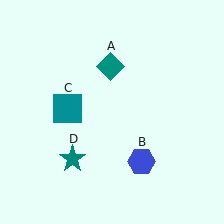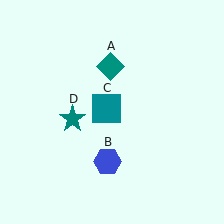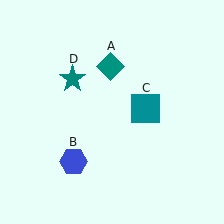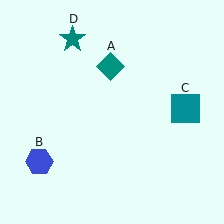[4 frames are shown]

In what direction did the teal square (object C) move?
The teal square (object C) moved right.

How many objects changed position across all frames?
3 objects changed position: blue hexagon (object B), teal square (object C), teal star (object D).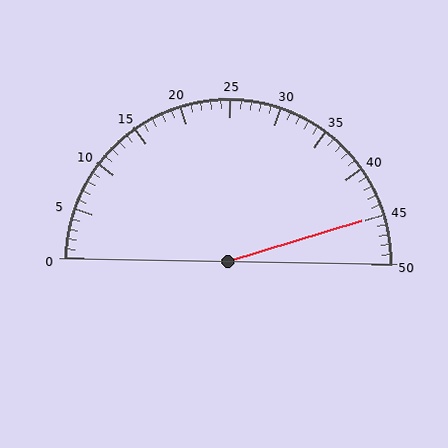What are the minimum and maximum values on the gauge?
The gauge ranges from 0 to 50.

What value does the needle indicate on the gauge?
The needle indicates approximately 45.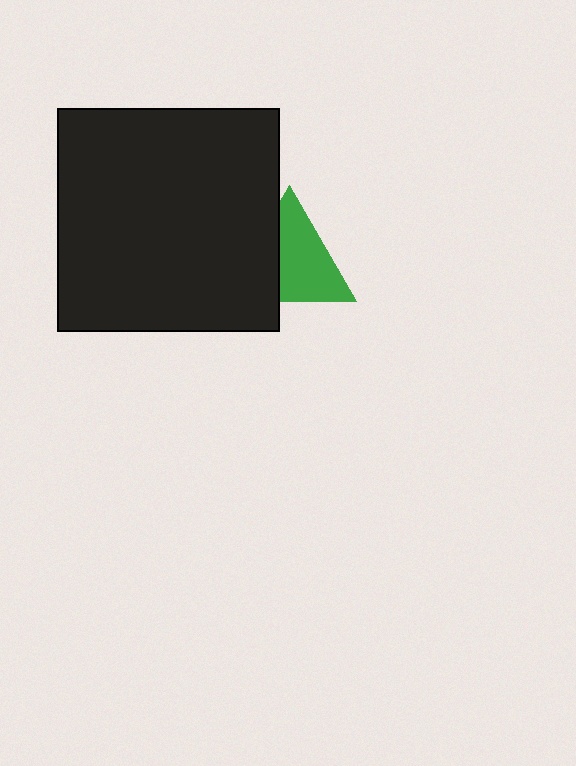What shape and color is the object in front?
The object in front is a black square.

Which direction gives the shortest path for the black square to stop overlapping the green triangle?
Moving left gives the shortest separation.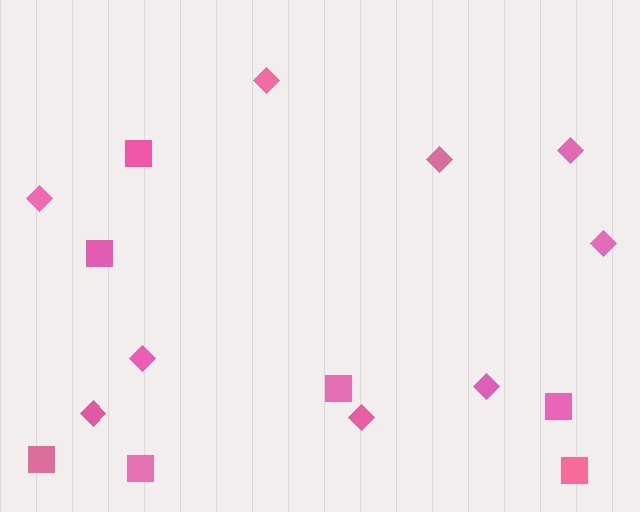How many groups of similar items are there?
There are 2 groups: one group of squares (7) and one group of diamonds (9).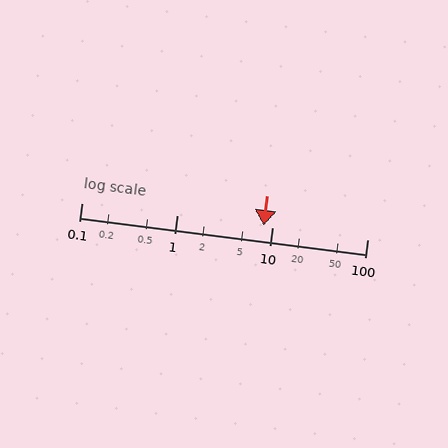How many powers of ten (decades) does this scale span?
The scale spans 3 decades, from 0.1 to 100.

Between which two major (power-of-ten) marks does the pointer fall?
The pointer is between 1 and 10.